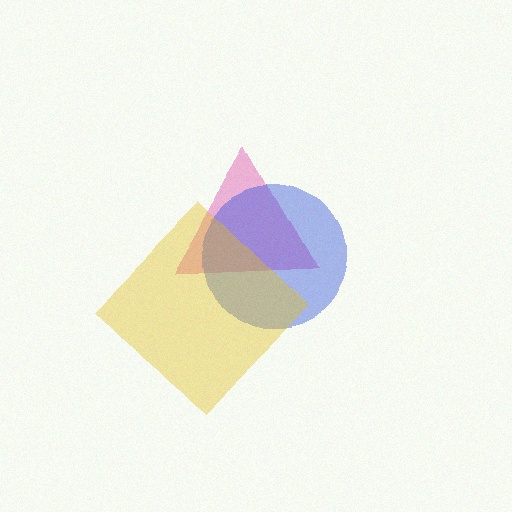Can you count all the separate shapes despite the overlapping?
Yes, there are 3 separate shapes.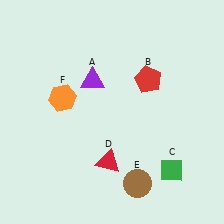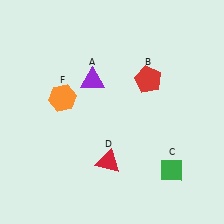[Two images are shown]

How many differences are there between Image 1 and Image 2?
There is 1 difference between the two images.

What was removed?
The brown circle (E) was removed in Image 2.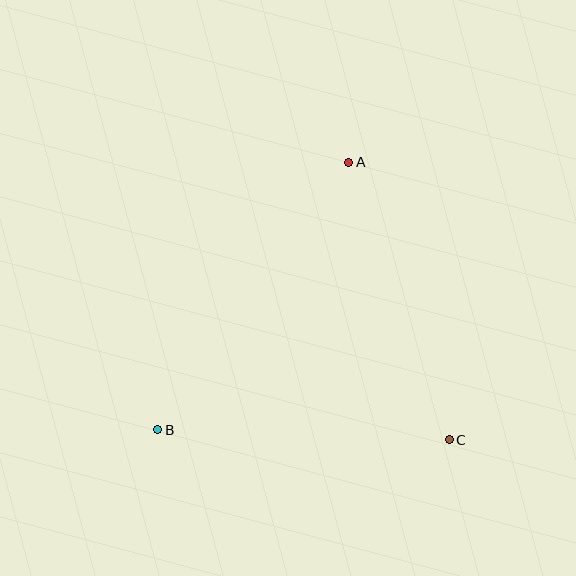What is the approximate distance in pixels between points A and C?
The distance between A and C is approximately 295 pixels.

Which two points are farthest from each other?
Points A and B are farthest from each other.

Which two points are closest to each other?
Points B and C are closest to each other.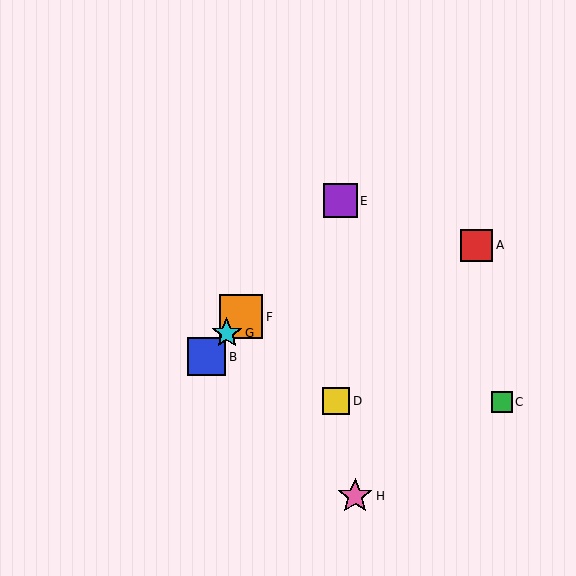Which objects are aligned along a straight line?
Objects B, E, F, G are aligned along a straight line.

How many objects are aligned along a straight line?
4 objects (B, E, F, G) are aligned along a straight line.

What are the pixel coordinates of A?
Object A is at (477, 245).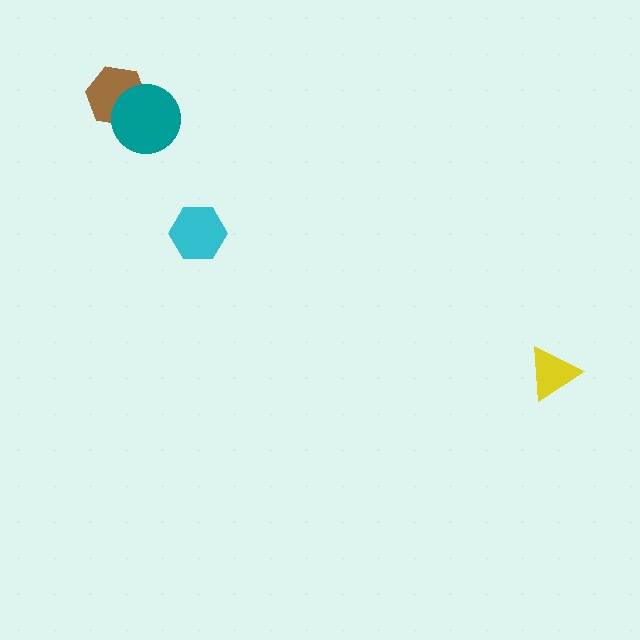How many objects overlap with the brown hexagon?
1 object overlaps with the brown hexagon.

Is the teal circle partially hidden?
No, no other shape covers it.